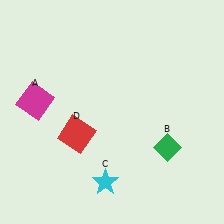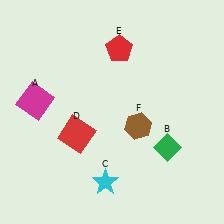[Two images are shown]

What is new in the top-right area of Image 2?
A red pentagon (E) was added in the top-right area of Image 2.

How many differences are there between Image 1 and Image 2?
There are 2 differences between the two images.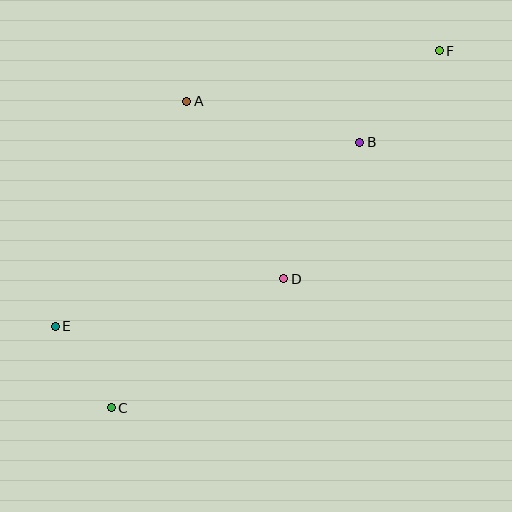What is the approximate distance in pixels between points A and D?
The distance between A and D is approximately 202 pixels.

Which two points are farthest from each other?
Points C and F are farthest from each other.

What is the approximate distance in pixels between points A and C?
The distance between A and C is approximately 315 pixels.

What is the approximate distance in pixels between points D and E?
The distance between D and E is approximately 233 pixels.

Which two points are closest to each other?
Points C and E are closest to each other.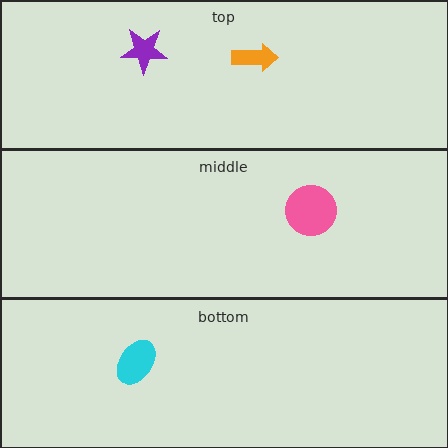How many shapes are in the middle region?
1.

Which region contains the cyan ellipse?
The bottom region.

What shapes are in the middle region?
The pink circle.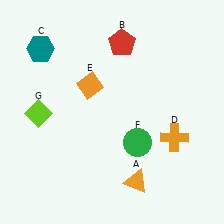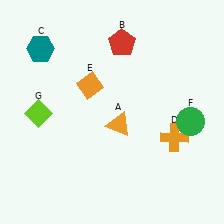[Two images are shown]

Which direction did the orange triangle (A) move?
The orange triangle (A) moved up.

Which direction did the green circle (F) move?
The green circle (F) moved right.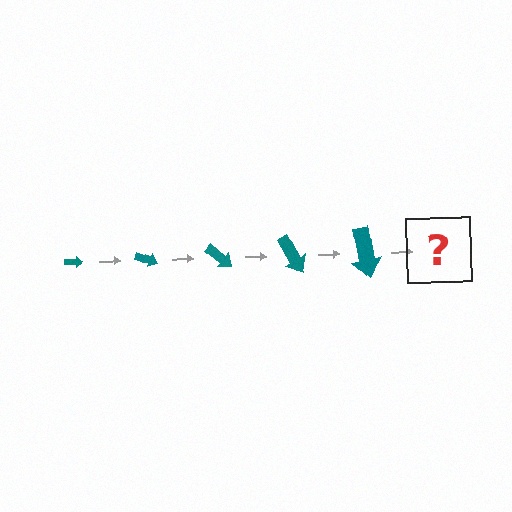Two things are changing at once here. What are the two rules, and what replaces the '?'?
The two rules are that the arrow grows larger each step and it rotates 20 degrees each step. The '?' should be an arrow, larger than the previous one and rotated 100 degrees from the start.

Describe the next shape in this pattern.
It should be an arrow, larger than the previous one and rotated 100 degrees from the start.